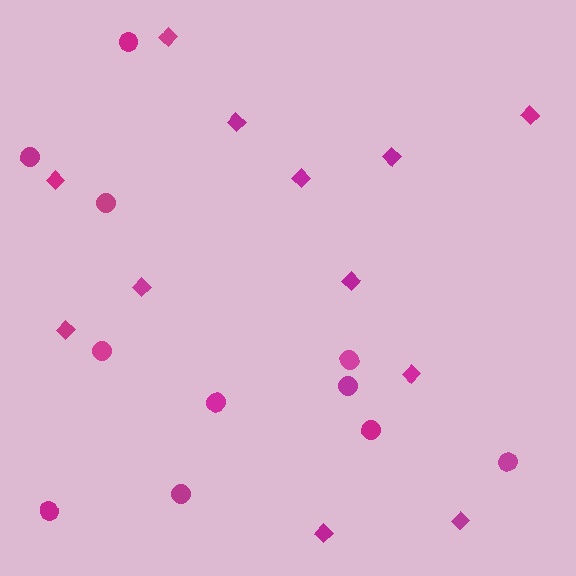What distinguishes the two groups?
There are 2 groups: one group of diamonds (12) and one group of circles (11).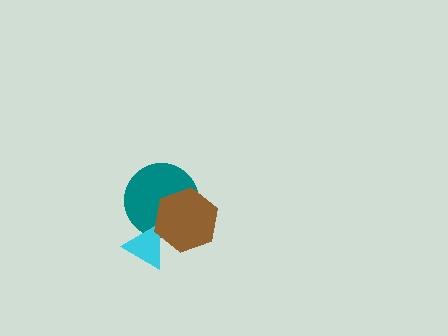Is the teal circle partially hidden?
Yes, it is partially covered by another shape.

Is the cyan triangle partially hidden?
Yes, it is partially covered by another shape.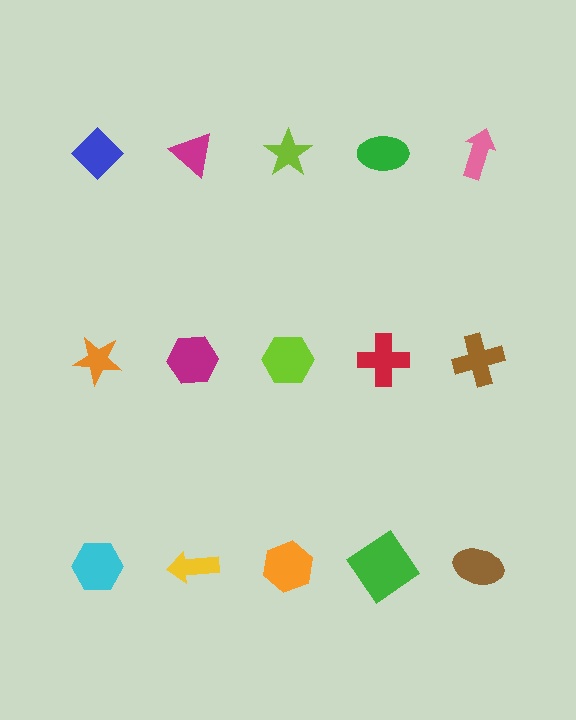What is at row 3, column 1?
A cyan hexagon.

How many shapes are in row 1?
5 shapes.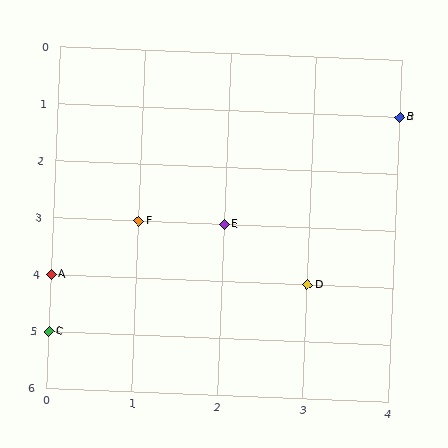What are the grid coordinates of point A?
Point A is at grid coordinates (0, 4).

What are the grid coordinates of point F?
Point F is at grid coordinates (1, 3).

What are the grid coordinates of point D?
Point D is at grid coordinates (3, 4).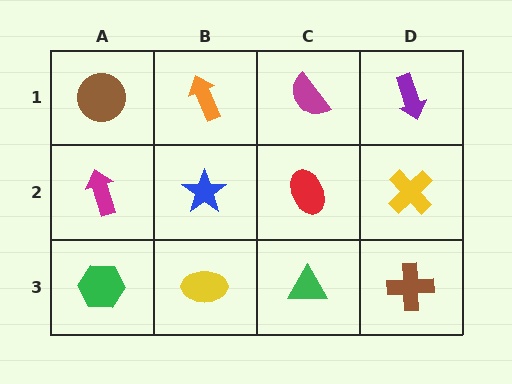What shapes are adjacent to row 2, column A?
A brown circle (row 1, column A), a green hexagon (row 3, column A), a blue star (row 2, column B).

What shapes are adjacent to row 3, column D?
A yellow cross (row 2, column D), a green triangle (row 3, column C).